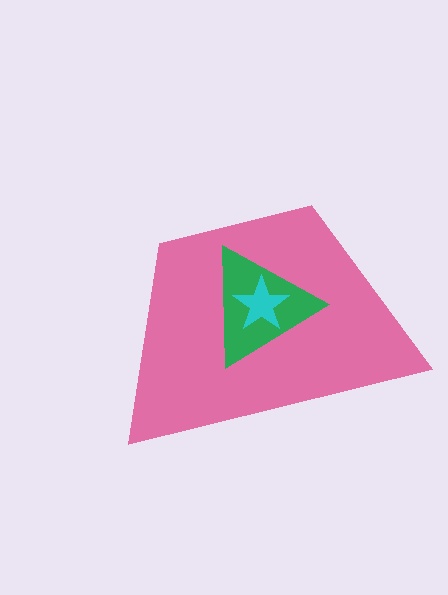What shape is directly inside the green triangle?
The cyan star.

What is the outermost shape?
The pink trapezoid.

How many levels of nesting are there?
3.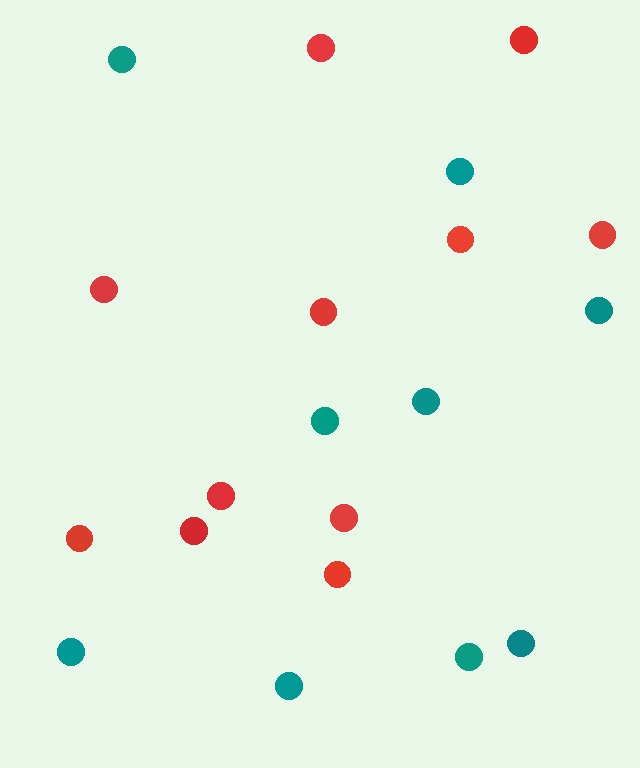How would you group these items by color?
There are 2 groups: one group of teal circles (9) and one group of red circles (11).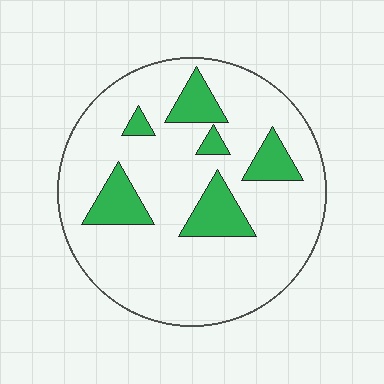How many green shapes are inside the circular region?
6.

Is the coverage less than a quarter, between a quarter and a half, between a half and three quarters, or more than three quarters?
Less than a quarter.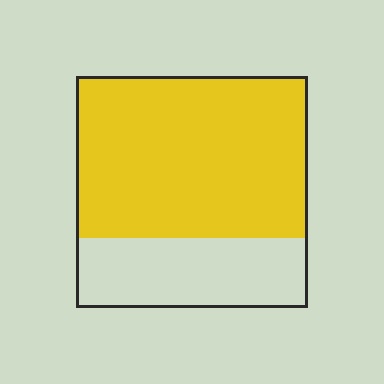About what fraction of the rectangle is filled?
About two thirds (2/3).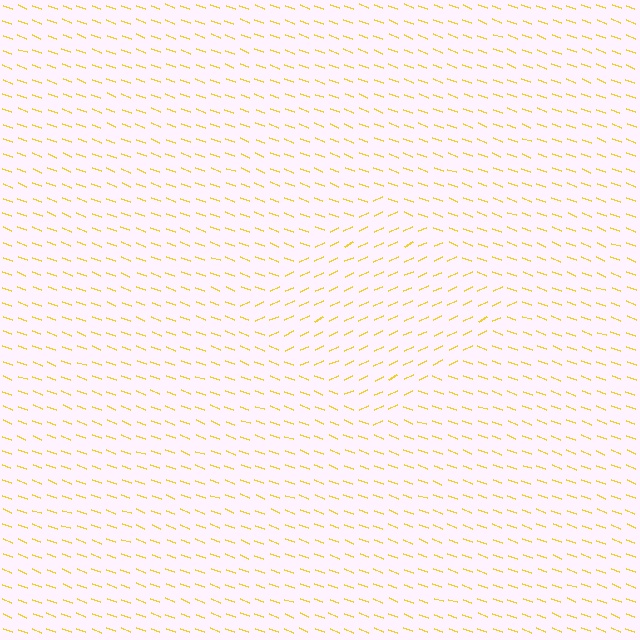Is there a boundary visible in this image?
Yes, there is a texture boundary formed by a change in line orientation.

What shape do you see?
I see a diamond.